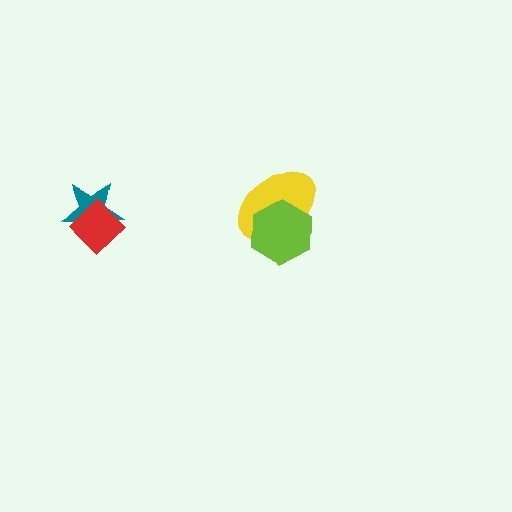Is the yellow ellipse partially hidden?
Yes, it is partially covered by another shape.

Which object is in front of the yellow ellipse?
The lime hexagon is in front of the yellow ellipse.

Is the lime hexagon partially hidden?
No, no other shape covers it.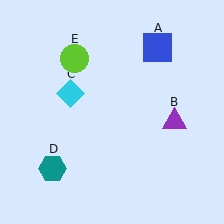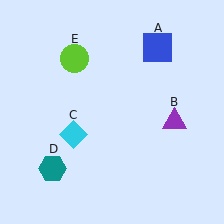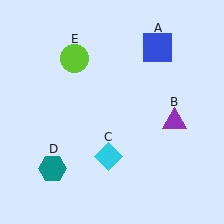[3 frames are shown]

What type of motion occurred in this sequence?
The cyan diamond (object C) rotated counterclockwise around the center of the scene.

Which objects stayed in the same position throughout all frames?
Blue square (object A) and purple triangle (object B) and teal hexagon (object D) and lime circle (object E) remained stationary.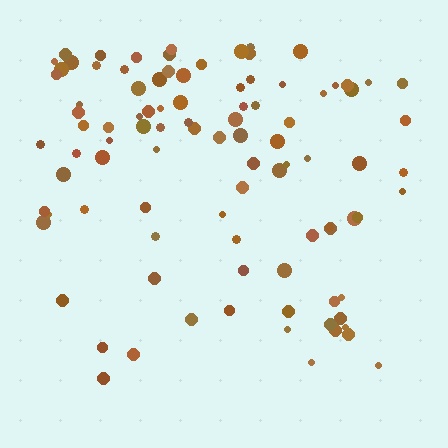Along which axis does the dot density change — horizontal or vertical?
Vertical.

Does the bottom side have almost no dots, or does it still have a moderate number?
Still a moderate number, just noticeably fewer than the top.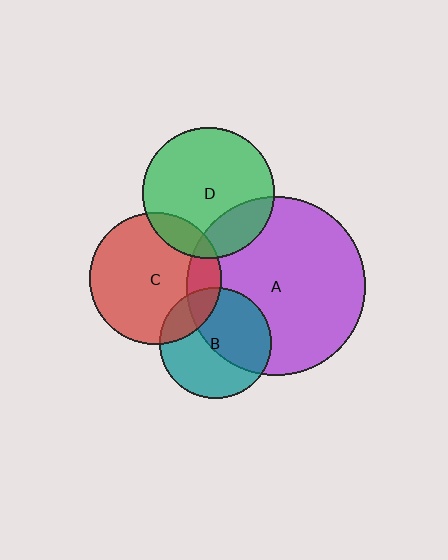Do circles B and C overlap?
Yes.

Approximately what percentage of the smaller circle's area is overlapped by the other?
Approximately 20%.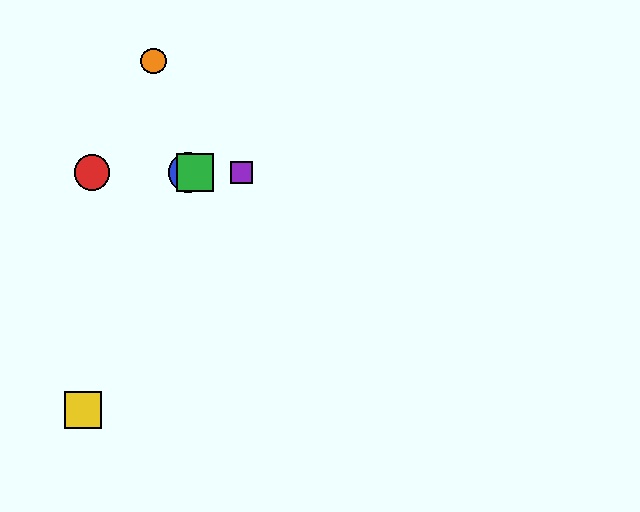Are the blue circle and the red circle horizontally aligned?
Yes, both are at y≈173.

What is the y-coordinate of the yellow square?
The yellow square is at y≈410.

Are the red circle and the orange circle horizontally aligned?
No, the red circle is at y≈173 and the orange circle is at y≈61.